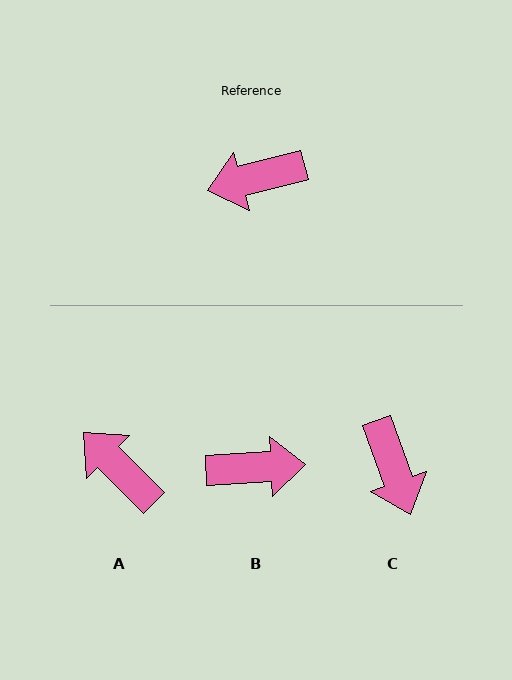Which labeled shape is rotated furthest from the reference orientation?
B, about 169 degrees away.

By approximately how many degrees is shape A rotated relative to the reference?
Approximately 59 degrees clockwise.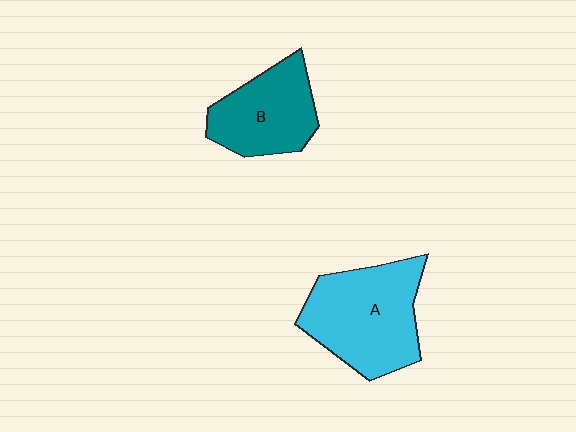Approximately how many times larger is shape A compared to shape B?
Approximately 1.4 times.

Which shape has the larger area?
Shape A (cyan).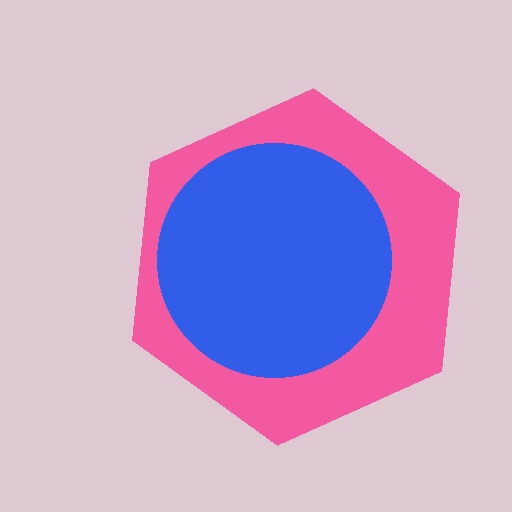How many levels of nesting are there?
2.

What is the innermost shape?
The blue circle.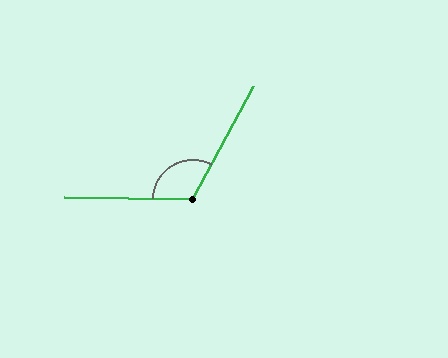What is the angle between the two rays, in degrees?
Approximately 117 degrees.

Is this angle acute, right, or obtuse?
It is obtuse.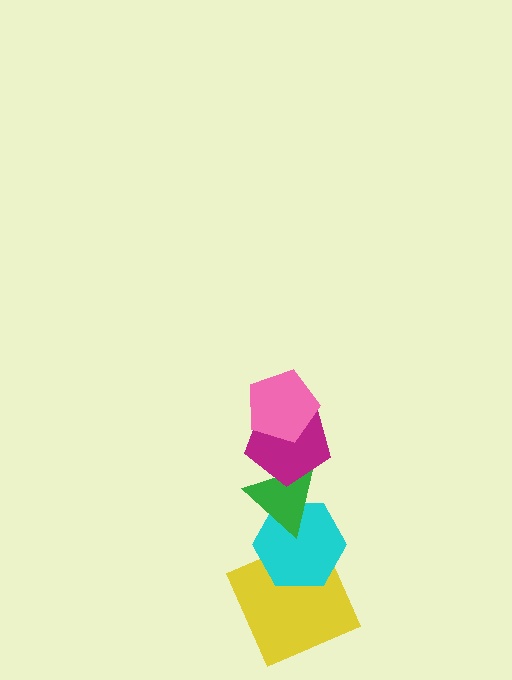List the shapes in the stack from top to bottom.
From top to bottom: the pink pentagon, the magenta pentagon, the green triangle, the cyan hexagon, the yellow square.